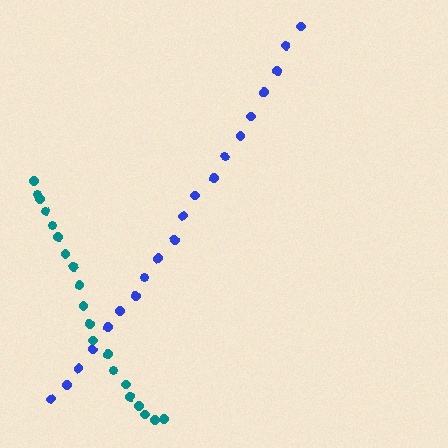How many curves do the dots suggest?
There are 2 distinct paths.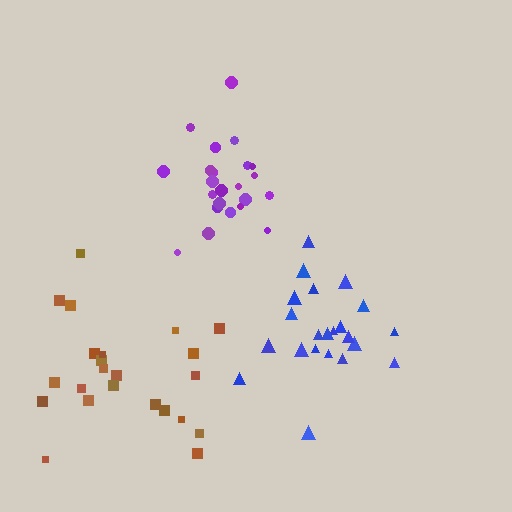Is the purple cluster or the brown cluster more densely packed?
Purple.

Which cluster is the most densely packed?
Purple.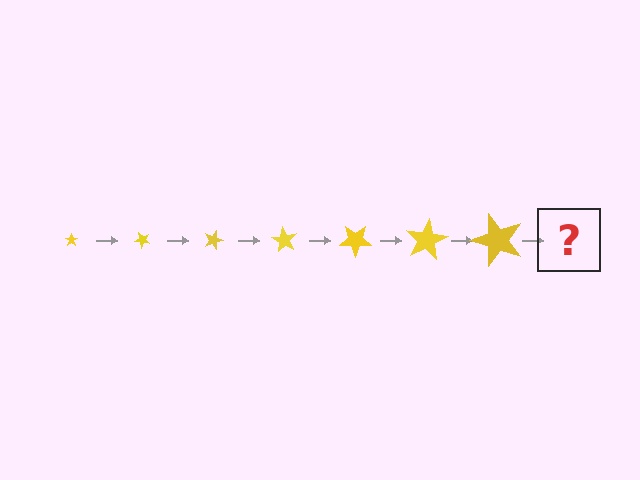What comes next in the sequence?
The next element should be a star, larger than the previous one and rotated 315 degrees from the start.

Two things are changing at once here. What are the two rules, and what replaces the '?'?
The two rules are that the star grows larger each step and it rotates 45 degrees each step. The '?' should be a star, larger than the previous one and rotated 315 degrees from the start.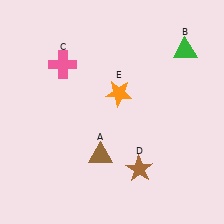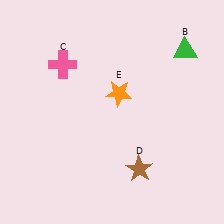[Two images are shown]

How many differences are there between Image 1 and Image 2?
There is 1 difference between the two images.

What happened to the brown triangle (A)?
The brown triangle (A) was removed in Image 2. It was in the bottom-left area of Image 1.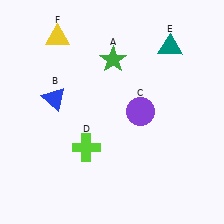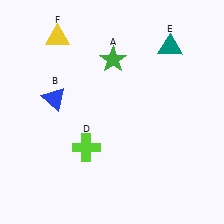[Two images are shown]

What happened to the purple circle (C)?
The purple circle (C) was removed in Image 2. It was in the top-right area of Image 1.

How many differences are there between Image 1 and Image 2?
There is 1 difference between the two images.